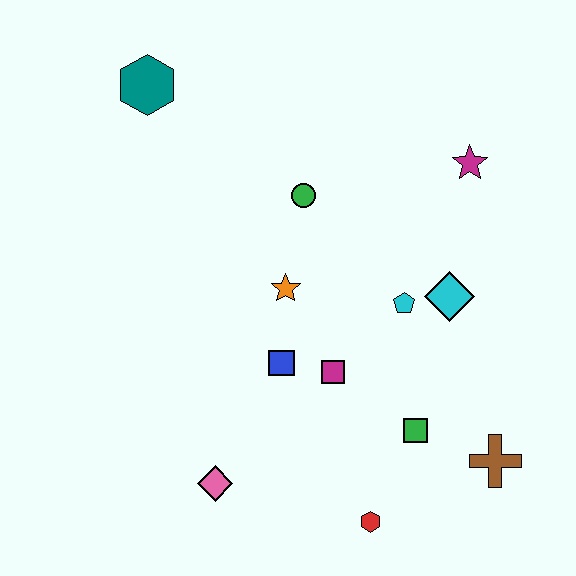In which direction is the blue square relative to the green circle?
The blue square is below the green circle.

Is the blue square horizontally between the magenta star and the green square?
No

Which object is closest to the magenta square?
The blue square is closest to the magenta square.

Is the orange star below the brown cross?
No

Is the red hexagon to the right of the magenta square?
Yes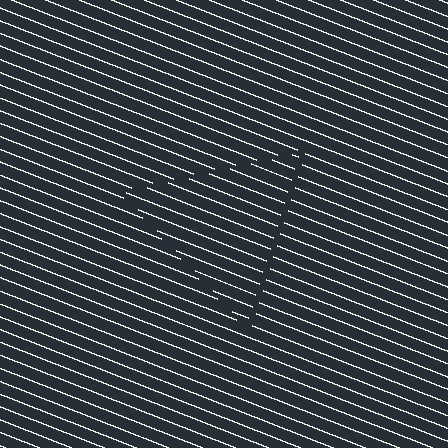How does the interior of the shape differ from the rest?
The interior of the shape contains the same grating, shifted by half a period — the contour is defined by the phase discontinuity where line-ends from the inner and outer gratings abut.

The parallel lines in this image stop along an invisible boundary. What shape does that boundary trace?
An illusory triangle. The interior of the shape contains the same grating, shifted by half a period — the contour is defined by the phase discontinuity where line-ends from the inner and outer gratings abut.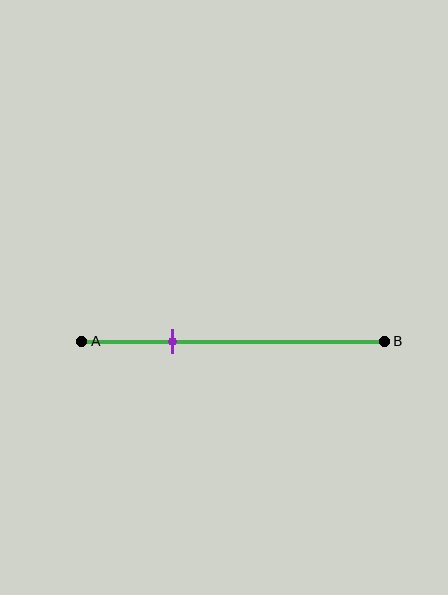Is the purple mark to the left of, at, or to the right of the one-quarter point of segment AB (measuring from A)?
The purple mark is to the right of the one-quarter point of segment AB.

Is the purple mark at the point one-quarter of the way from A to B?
No, the mark is at about 30% from A, not at the 25% one-quarter point.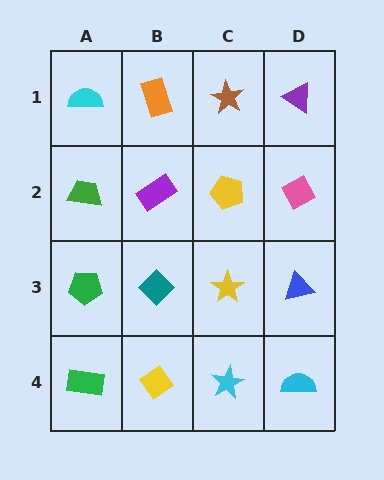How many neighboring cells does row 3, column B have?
4.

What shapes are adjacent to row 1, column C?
A yellow pentagon (row 2, column C), an orange rectangle (row 1, column B), a purple triangle (row 1, column D).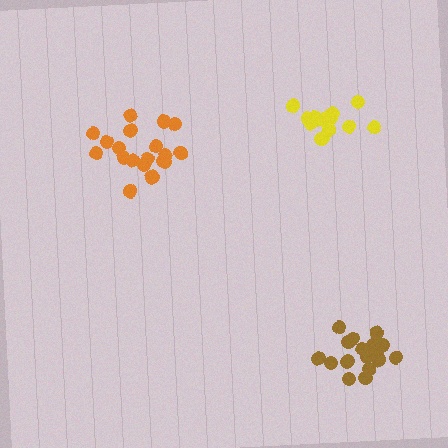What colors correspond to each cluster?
The clusters are colored: yellow, brown, orange.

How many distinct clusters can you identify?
There are 3 distinct clusters.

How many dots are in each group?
Group 1: 15 dots, Group 2: 19 dots, Group 3: 19 dots (53 total).